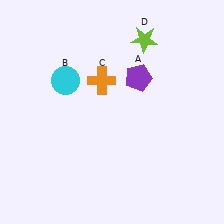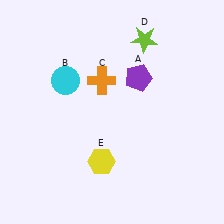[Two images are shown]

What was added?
A yellow hexagon (E) was added in Image 2.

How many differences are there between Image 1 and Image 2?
There is 1 difference between the two images.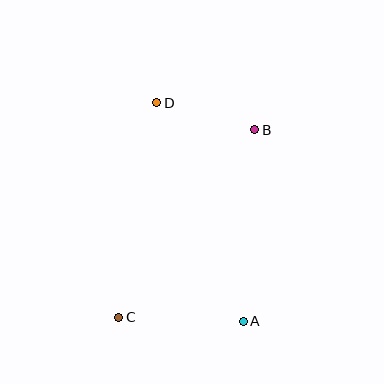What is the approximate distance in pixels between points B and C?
The distance between B and C is approximately 232 pixels.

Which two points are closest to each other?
Points B and D are closest to each other.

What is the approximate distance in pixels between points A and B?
The distance between A and B is approximately 192 pixels.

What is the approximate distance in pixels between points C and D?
The distance between C and D is approximately 218 pixels.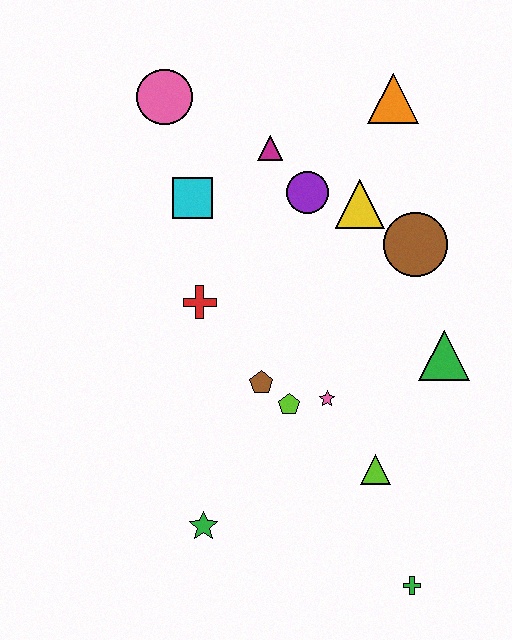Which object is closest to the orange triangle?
The yellow triangle is closest to the orange triangle.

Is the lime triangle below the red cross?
Yes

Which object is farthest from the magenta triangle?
The green cross is farthest from the magenta triangle.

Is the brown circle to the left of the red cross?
No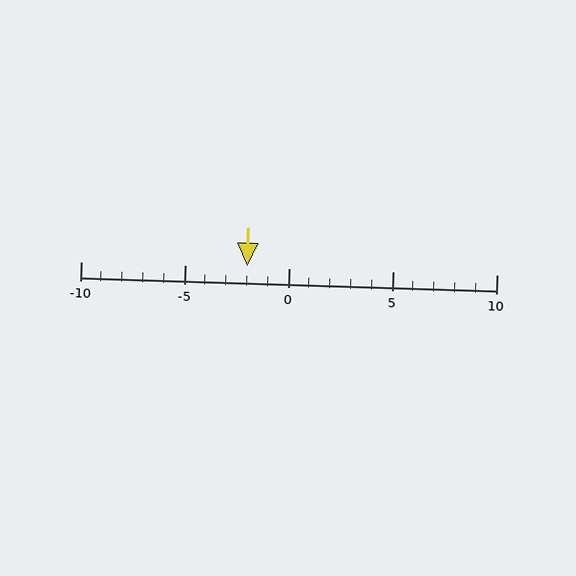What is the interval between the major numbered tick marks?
The major tick marks are spaced 5 units apart.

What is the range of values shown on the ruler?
The ruler shows values from -10 to 10.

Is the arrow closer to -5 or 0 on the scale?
The arrow is closer to 0.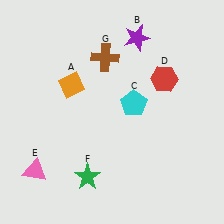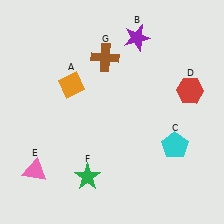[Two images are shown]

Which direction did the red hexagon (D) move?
The red hexagon (D) moved right.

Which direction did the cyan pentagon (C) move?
The cyan pentagon (C) moved down.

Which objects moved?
The objects that moved are: the cyan pentagon (C), the red hexagon (D).